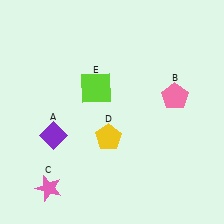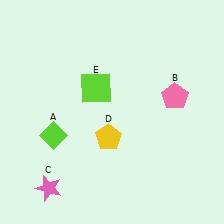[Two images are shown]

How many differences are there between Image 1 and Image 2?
There is 1 difference between the two images.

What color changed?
The diamond (A) changed from purple in Image 1 to lime in Image 2.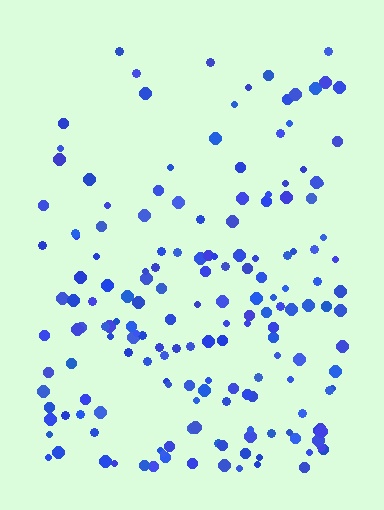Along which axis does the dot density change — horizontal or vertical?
Vertical.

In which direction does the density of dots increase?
From top to bottom, with the bottom side densest.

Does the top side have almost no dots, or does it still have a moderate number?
Still a moderate number, just noticeably fewer than the bottom.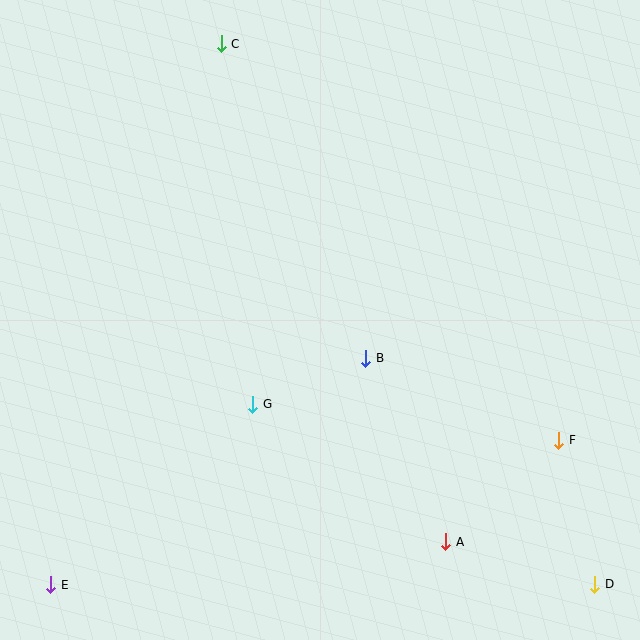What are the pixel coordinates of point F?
Point F is at (559, 440).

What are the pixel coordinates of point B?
Point B is at (366, 358).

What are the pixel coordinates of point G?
Point G is at (253, 404).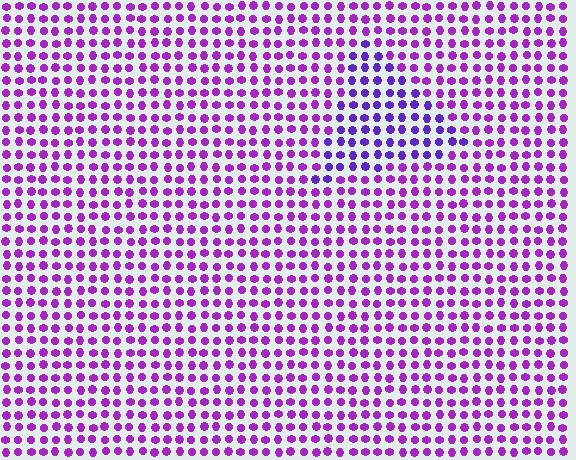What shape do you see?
I see a triangle.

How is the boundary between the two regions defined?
The boundary is defined purely by a slight shift in hue (about 26 degrees). Spacing, size, and orientation are identical on both sides.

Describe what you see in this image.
The image is filled with small purple elements in a uniform arrangement. A triangle-shaped region is visible where the elements are tinted to a slightly different hue, forming a subtle color boundary.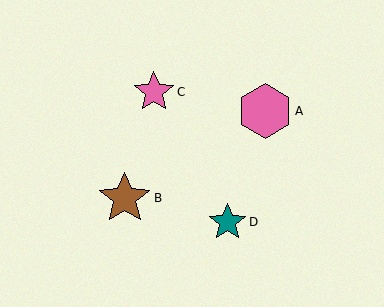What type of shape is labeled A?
Shape A is a pink hexagon.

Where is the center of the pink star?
The center of the pink star is at (154, 92).